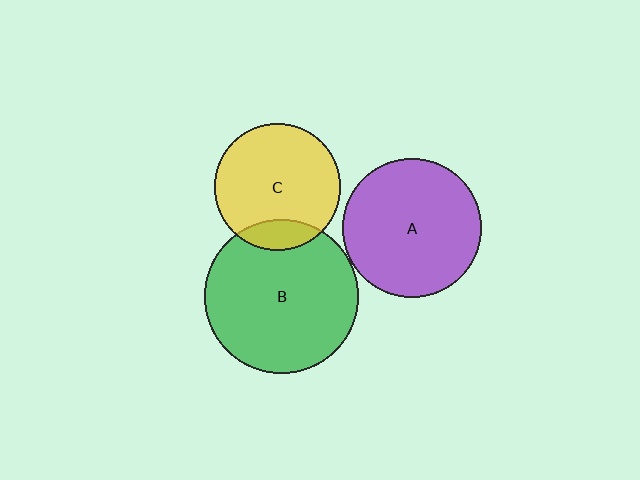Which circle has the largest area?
Circle B (green).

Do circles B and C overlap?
Yes.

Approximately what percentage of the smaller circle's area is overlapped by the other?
Approximately 15%.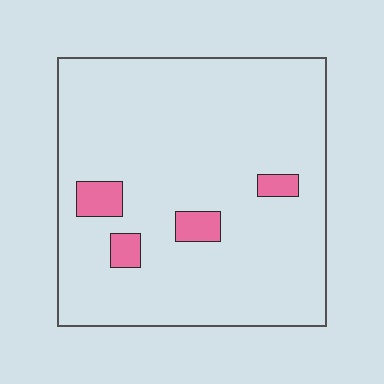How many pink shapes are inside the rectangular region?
4.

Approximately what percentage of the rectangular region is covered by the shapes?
Approximately 5%.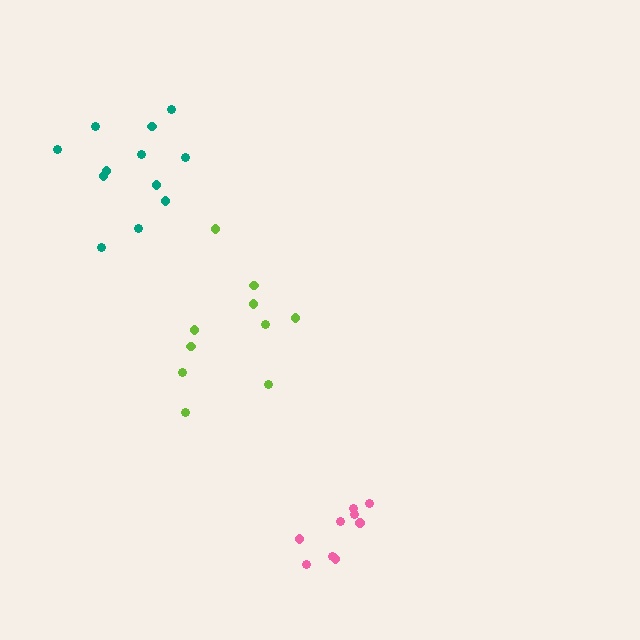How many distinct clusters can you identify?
There are 3 distinct clusters.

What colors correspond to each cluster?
The clusters are colored: lime, pink, teal.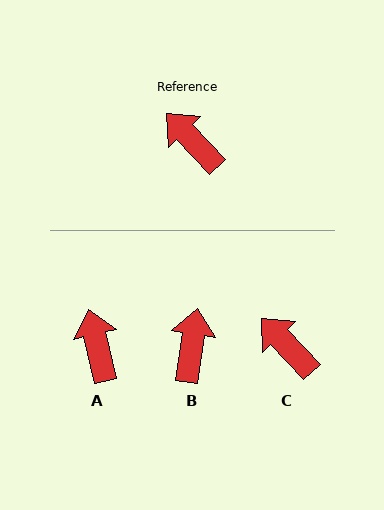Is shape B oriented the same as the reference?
No, it is off by about 52 degrees.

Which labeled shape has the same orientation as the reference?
C.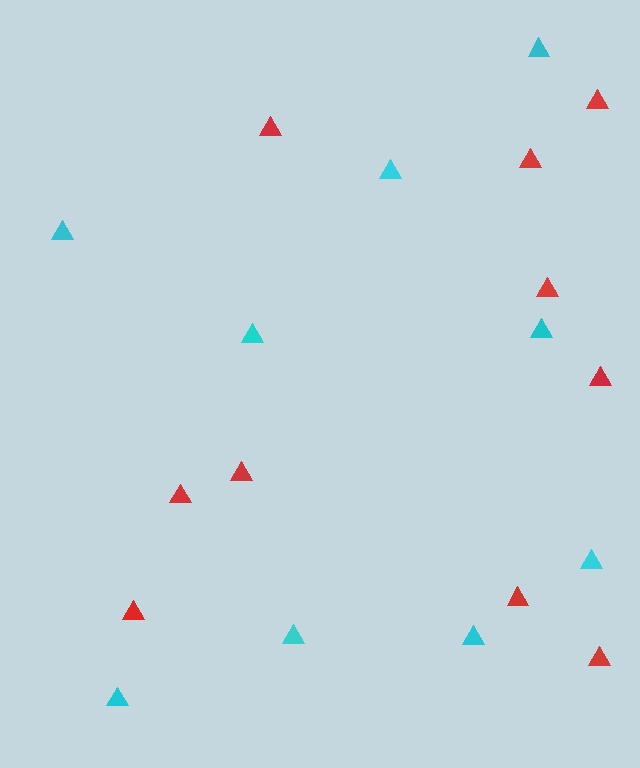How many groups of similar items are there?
There are 2 groups: one group of red triangles (10) and one group of cyan triangles (9).